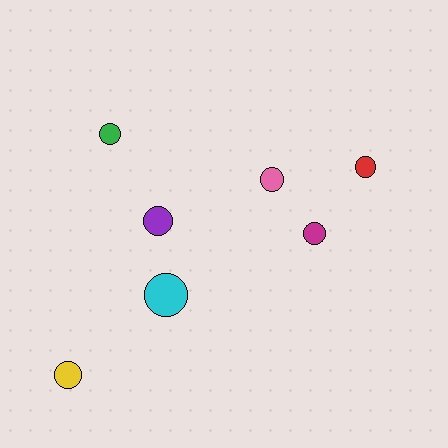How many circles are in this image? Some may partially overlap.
There are 7 circles.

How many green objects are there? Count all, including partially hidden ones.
There is 1 green object.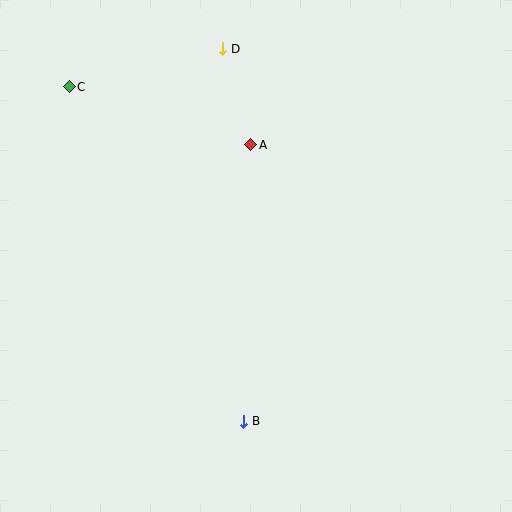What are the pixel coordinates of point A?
Point A is at (251, 145).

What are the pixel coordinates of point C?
Point C is at (69, 87).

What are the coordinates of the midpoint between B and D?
The midpoint between B and D is at (233, 235).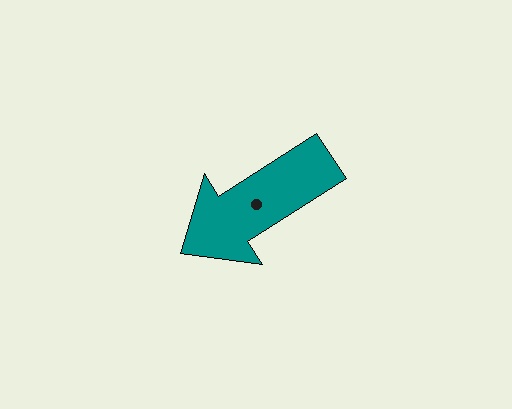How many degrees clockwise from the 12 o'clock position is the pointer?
Approximately 237 degrees.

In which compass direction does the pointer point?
Southwest.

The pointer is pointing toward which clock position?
Roughly 8 o'clock.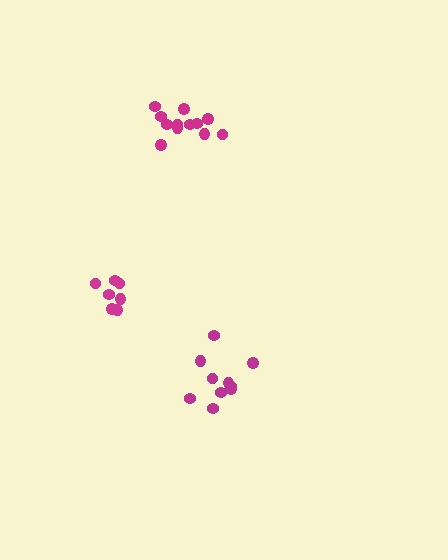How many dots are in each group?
Group 1: 10 dots, Group 2: 7 dots, Group 3: 12 dots (29 total).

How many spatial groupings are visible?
There are 3 spatial groupings.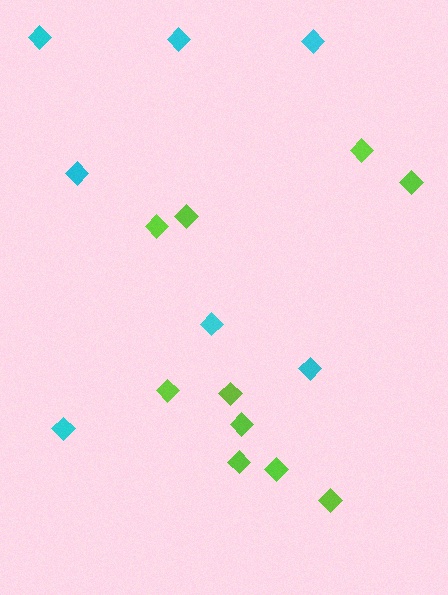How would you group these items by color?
There are 2 groups: one group of lime diamonds (10) and one group of cyan diamonds (7).